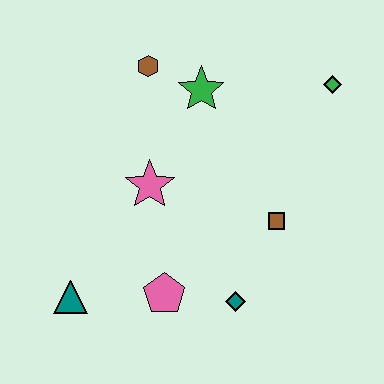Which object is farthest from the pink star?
The green diamond is farthest from the pink star.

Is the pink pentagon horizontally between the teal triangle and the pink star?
No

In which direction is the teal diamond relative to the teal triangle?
The teal diamond is to the right of the teal triangle.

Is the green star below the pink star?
No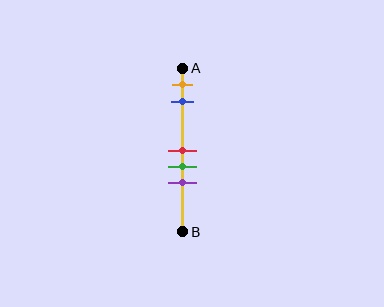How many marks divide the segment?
There are 5 marks dividing the segment.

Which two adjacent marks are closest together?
The red and green marks are the closest adjacent pair.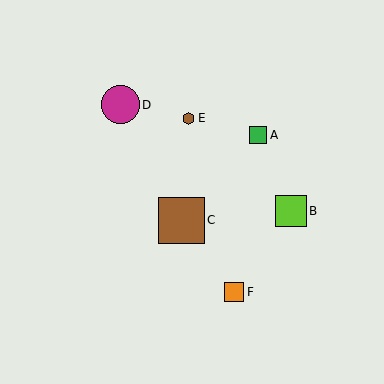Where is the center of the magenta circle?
The center of the magenta circle is at (120, 105).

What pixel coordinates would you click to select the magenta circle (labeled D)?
Click at (120, 105) to select the magenta circle D.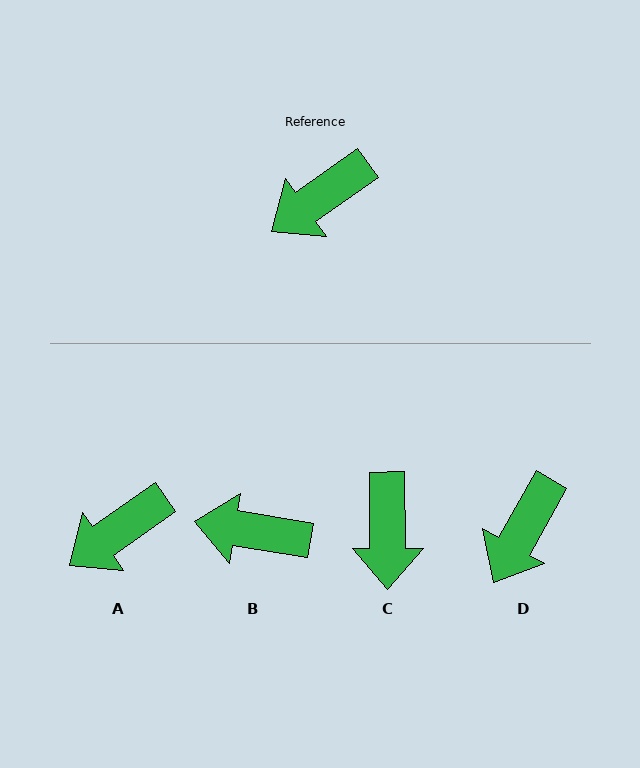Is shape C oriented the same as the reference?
No, it is off by about 55 degrees.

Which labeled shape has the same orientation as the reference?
A.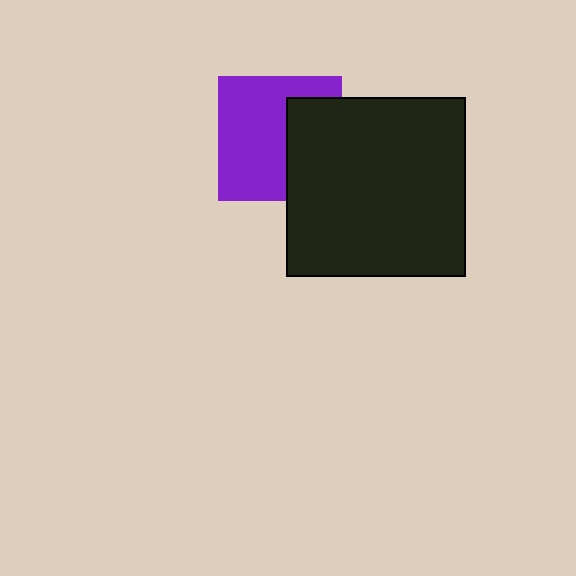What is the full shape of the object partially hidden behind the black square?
The partially hidden object is a purple square.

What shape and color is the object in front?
The object in front is a black square.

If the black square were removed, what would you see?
You would see the complete purple square.